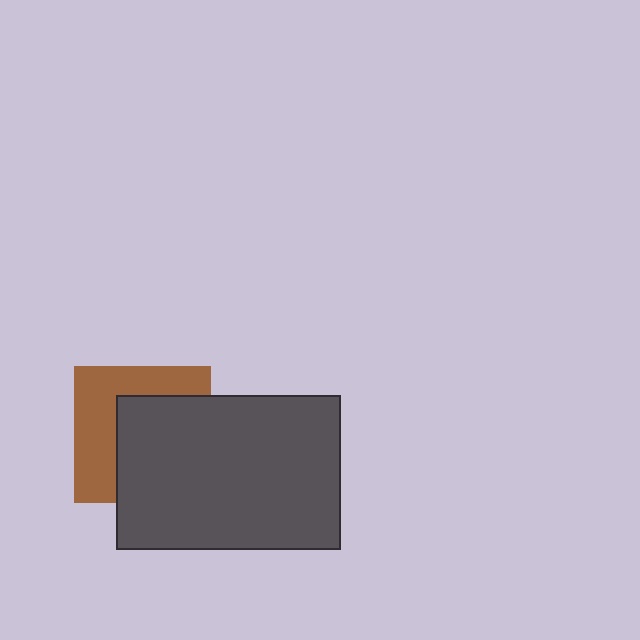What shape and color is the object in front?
The object in front is a dark gray rectangle.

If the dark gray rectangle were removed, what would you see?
You would see the complete brown square.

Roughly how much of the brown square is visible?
About half of it is visible (roughly 46%).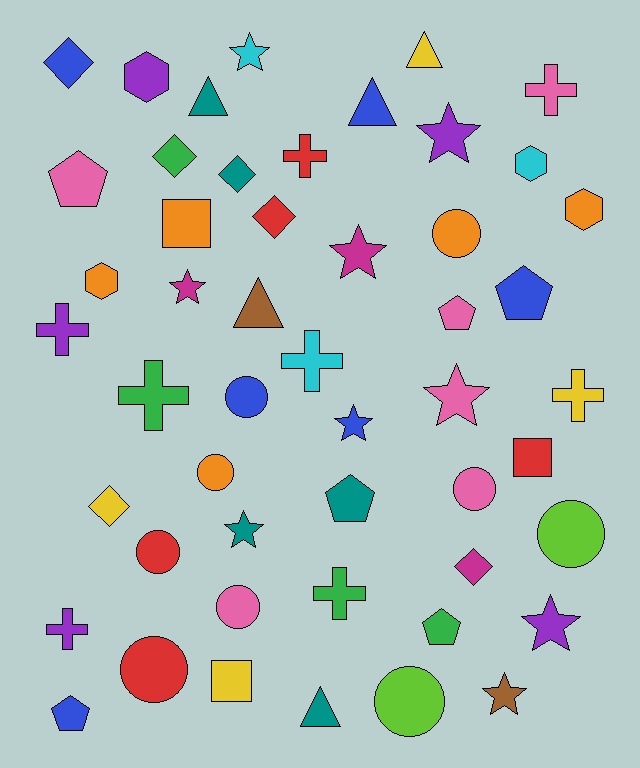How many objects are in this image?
There are 50 objects.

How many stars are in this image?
There are 9 stars.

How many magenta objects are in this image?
There are 3 magenta objects.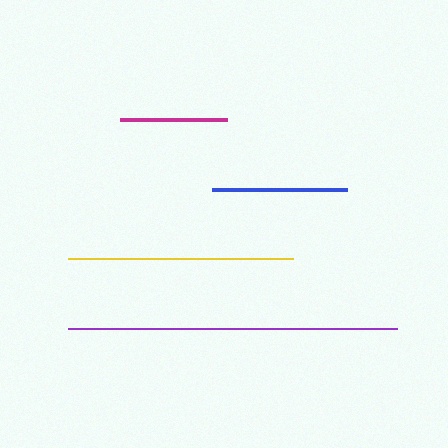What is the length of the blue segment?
The blue segment is approximately 135 pixels long.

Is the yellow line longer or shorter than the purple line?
The purple line is longer than the yellow line.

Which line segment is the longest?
The purple line is the longest at approximately 329 pixels.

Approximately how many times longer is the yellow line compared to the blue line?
The yellow line is approximately 1.7 times the length of the blue line.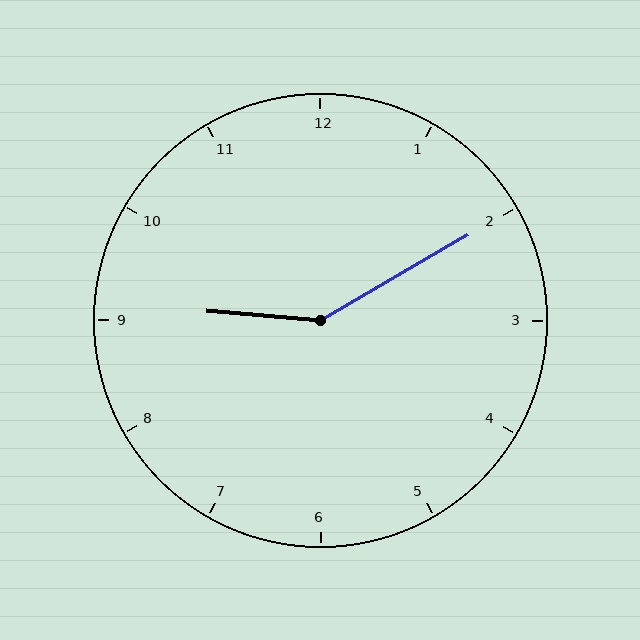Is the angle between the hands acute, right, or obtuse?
It is obtuse.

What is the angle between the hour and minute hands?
Approximately 145 degrees.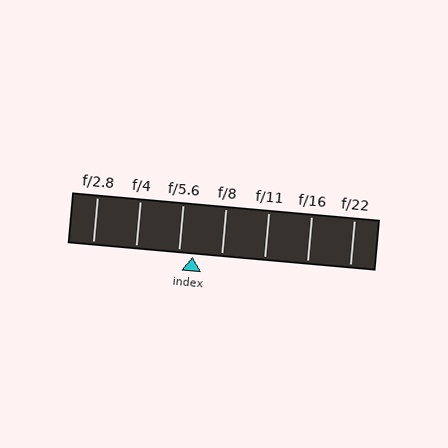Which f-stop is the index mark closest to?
The index mark is closest to f/5.6.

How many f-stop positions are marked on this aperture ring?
There are 7 f-stop positions marked.